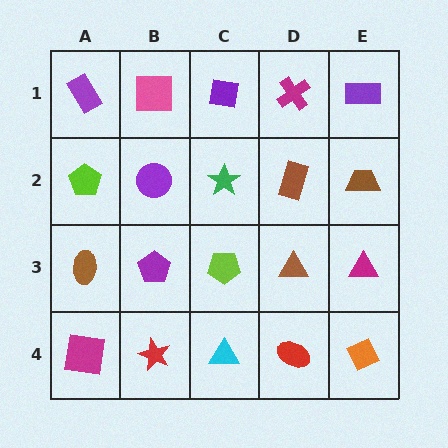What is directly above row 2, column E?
A purple rectangle.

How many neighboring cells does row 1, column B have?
3.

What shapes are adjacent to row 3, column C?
A green star (row 2, column C), a cyan triangle (row 4, column C), a purple pentagon (row 3, column B), a brown triangle (row 3, column D).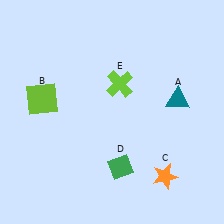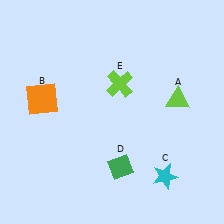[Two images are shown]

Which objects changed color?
A changed from teal to lime. B changed from lime to orange. C changed from orange to cyan.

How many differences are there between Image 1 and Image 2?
There are 3 differences between the two images.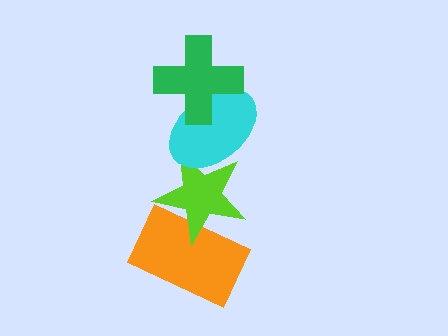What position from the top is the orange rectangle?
The orange rectangle is 4th from the top.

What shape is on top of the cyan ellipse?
The green cross is on top of the cyan ellipse.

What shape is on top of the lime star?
The cyan ellipse is on top of the lime star.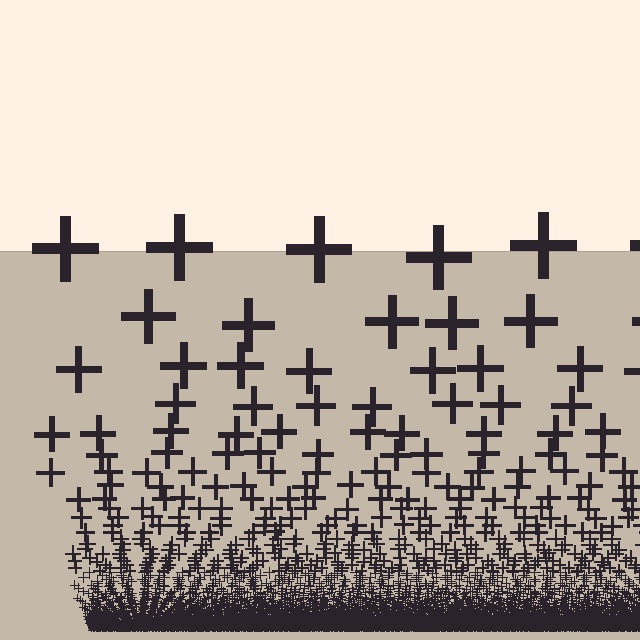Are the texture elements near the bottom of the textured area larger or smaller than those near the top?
Smaller. The gradient is inverted — elements near the bottom are smaller and denser.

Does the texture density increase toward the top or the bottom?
Density increases toward the bottom.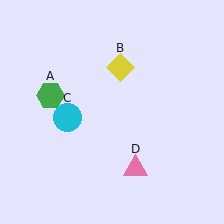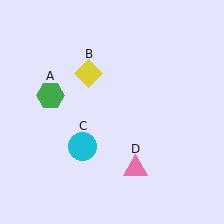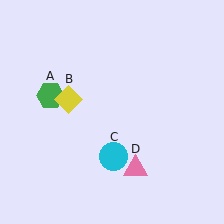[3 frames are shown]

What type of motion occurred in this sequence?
The yellow diamond (object B), cyan circle (object C) rotated counterclockwise around the center of the scene.